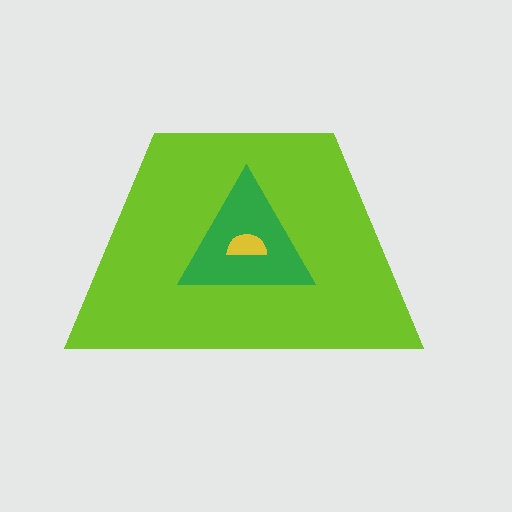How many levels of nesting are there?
3.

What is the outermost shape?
The lime trapezoid.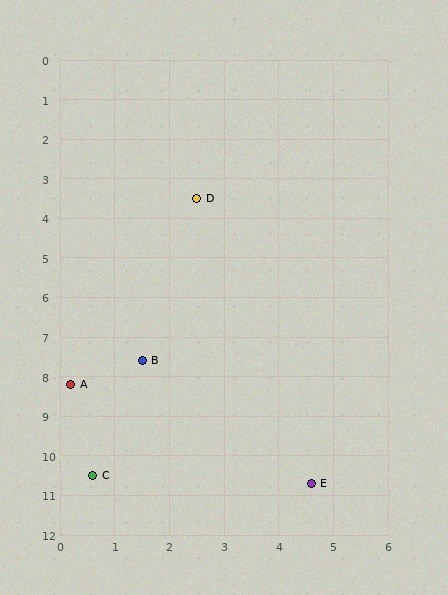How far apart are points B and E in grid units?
Points B and E are about 4.4 grid units apart.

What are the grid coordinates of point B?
Point B is at approximately (1.5, 7.6).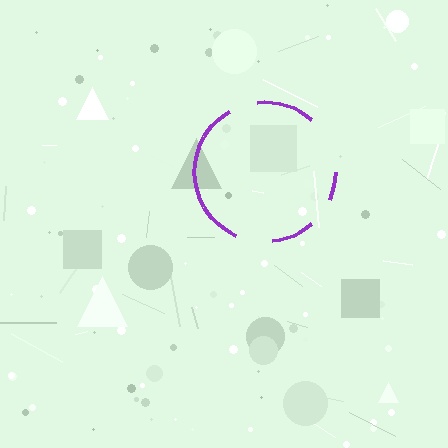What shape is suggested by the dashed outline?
The dashed outline suggests a circle.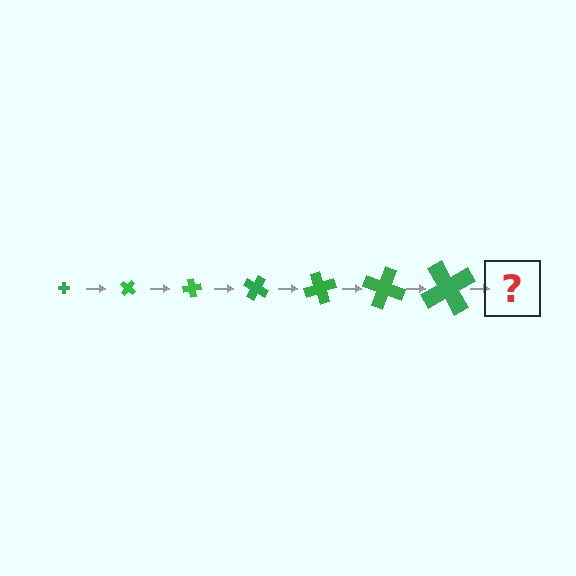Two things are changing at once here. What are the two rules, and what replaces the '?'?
The two rules are that the cross grows larger each step and it rotates 40 degrees each step. The '?' should be a cross, larger than the previous one and rotated 280 degrees from the start.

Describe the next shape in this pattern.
It should be a cross, larger than the previous one and rotated 280 degrees from the start.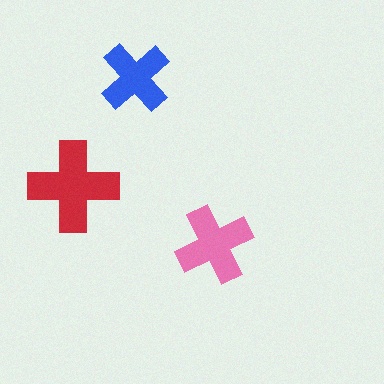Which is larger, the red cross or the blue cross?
The red one.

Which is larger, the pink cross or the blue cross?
The pink one.